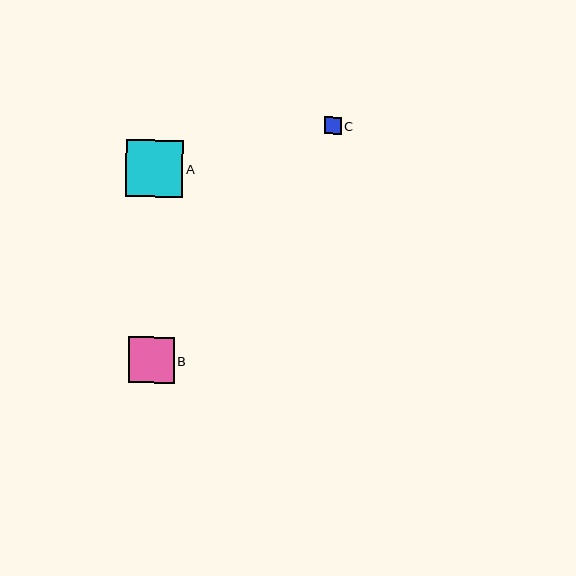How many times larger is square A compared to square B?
Square A is approximately 1.2 times the size of square B.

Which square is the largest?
Square A is the largest with a size of approximately 57 pixels.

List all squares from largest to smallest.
From largest to smallest: A, B, C.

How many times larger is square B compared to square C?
Square B is approximately 2.8 times the size of square C.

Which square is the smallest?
Square C is the smallest with a size of approximately 17 pixels.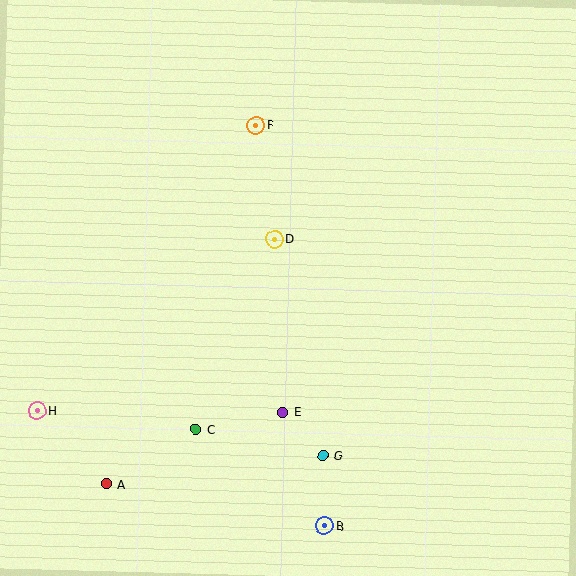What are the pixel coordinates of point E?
Point E is at (282, 412).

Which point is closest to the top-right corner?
Point F is closest to the top-right corner.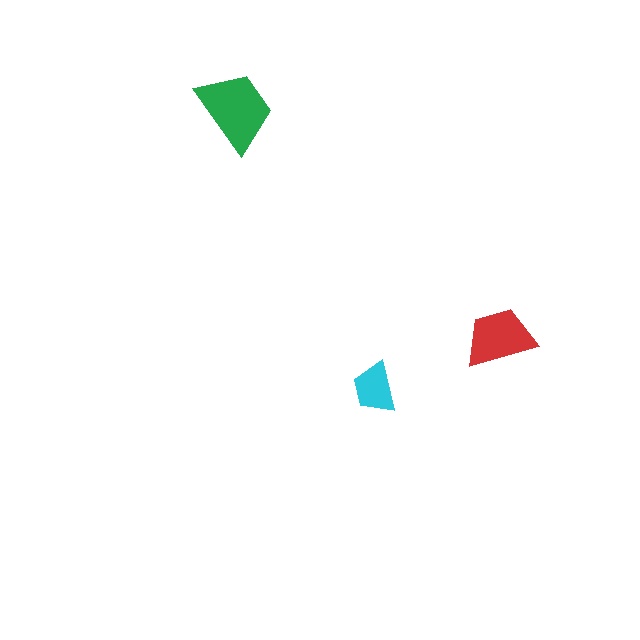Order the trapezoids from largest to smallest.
the green one, the red one, the cyan one.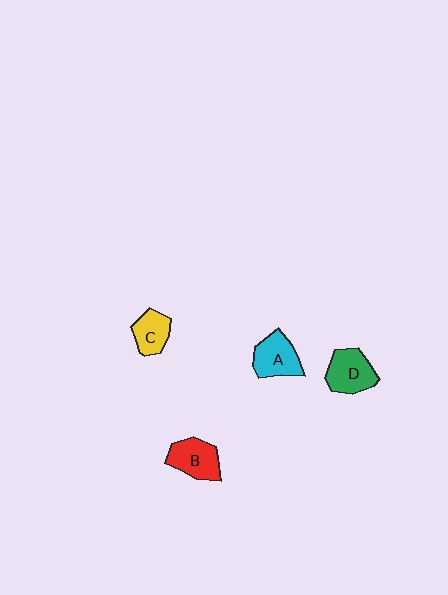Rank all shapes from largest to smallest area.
From largest to smallest: D (green), B (red), A (cyan), C (yellow).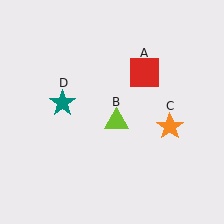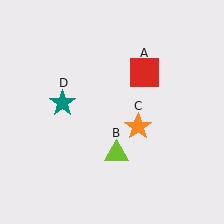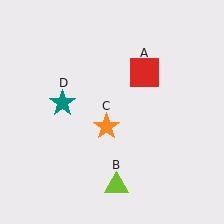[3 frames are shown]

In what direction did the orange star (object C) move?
The orange star (object C) moved left.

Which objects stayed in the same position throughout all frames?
Red square (object A) and teal star (object D) remained stationary.